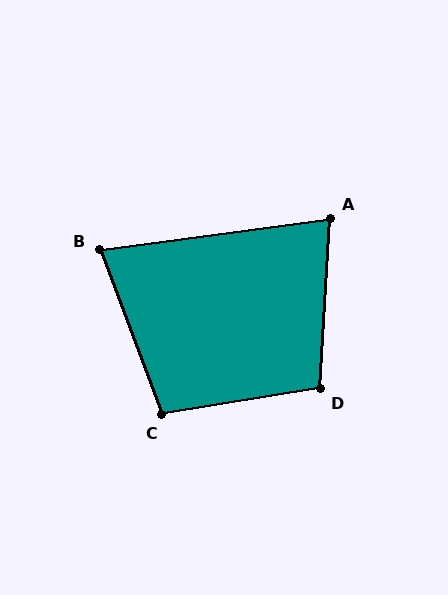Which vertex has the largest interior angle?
D, at approximately 103 degrees.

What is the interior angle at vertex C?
Approximately 101 degrees (obtuse).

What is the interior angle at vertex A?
Approximately 79 degrees (acute).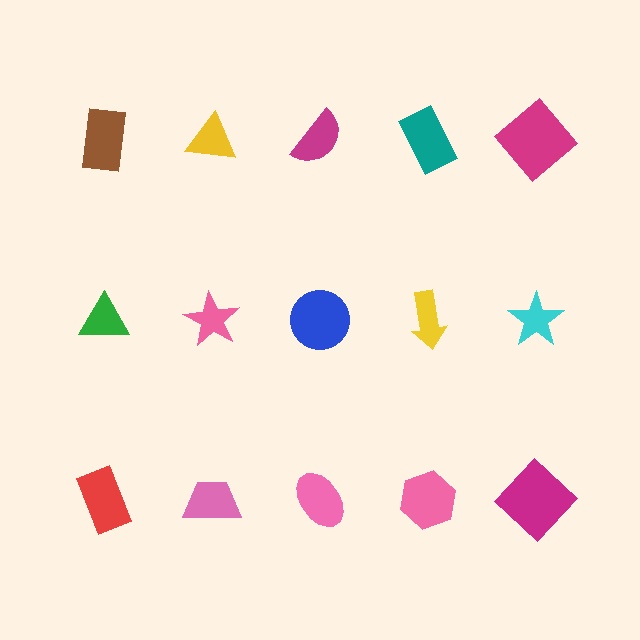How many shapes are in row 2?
5 shapes.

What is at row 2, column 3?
A blue circle.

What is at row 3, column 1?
A red rectangle.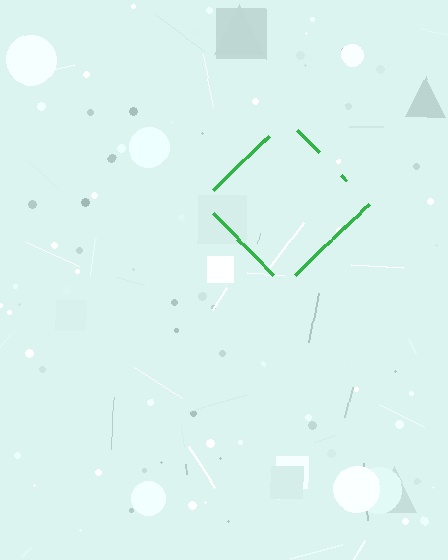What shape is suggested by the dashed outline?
The dashed outline suggests a diamond.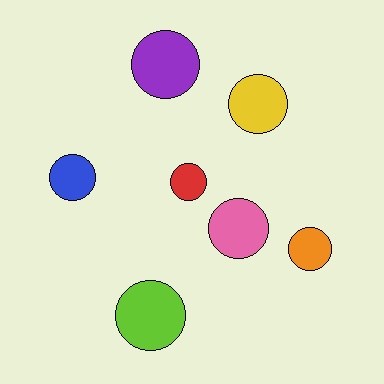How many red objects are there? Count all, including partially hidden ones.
There is 1 red object.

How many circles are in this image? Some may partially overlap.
There are 7 circles.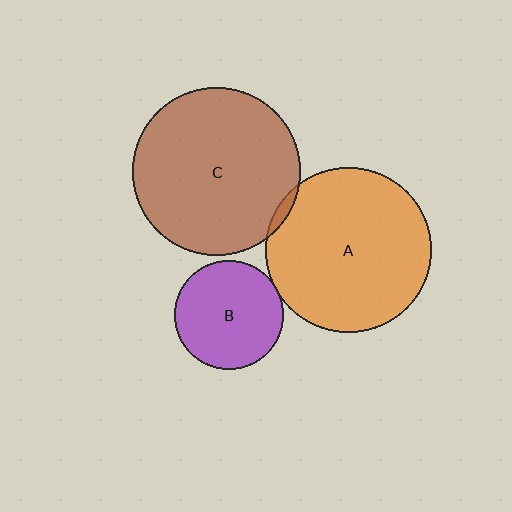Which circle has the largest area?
Circle C (brown).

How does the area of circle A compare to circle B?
Approximately 2.3 times.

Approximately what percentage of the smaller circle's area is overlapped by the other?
Approximately 5%.